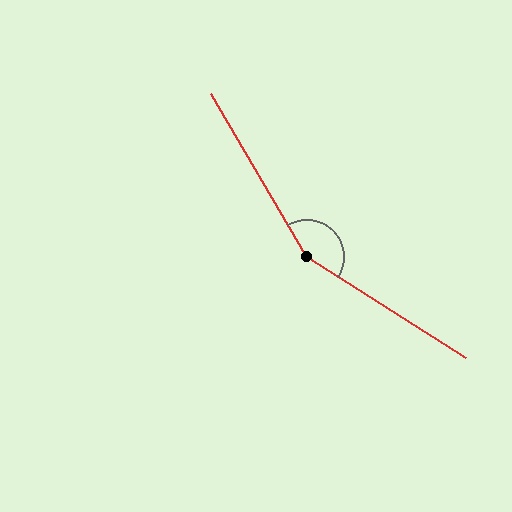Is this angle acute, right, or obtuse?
It is obtuse.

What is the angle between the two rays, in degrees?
Approximately 153 degrees.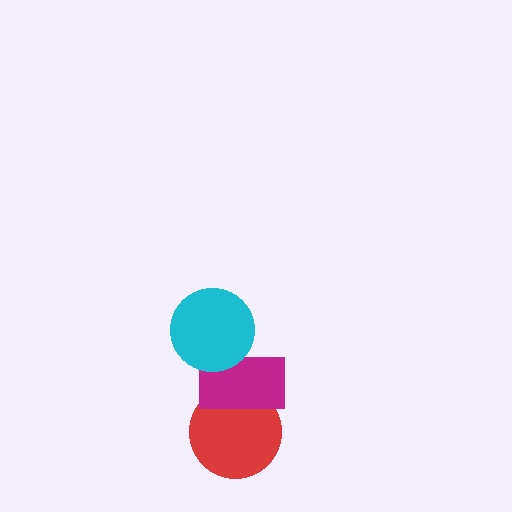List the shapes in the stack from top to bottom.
From top to bottom: the cyan circle, the magenta rectangle, the red circle.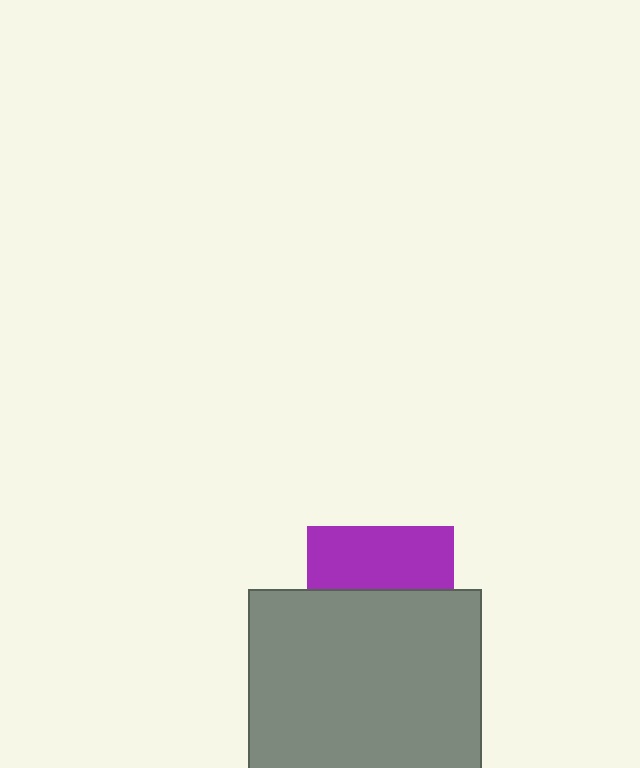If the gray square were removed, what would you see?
You would see the complete purple square.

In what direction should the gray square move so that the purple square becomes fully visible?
The gray square should move down. That is the shortest direction to clear the overlap and leave the purple square fully visible.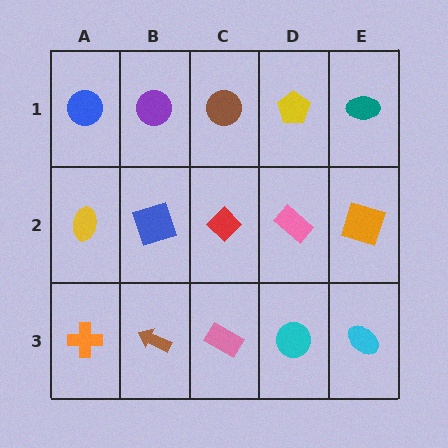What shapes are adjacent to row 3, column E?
An orange square (row 2, column E), a cyan circle (row 3, column D).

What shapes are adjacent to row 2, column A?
A blue circle (row 1, column A), an orange cross (row 3, column A), a blue square (row 2, column B).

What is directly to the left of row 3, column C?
A brown arrow.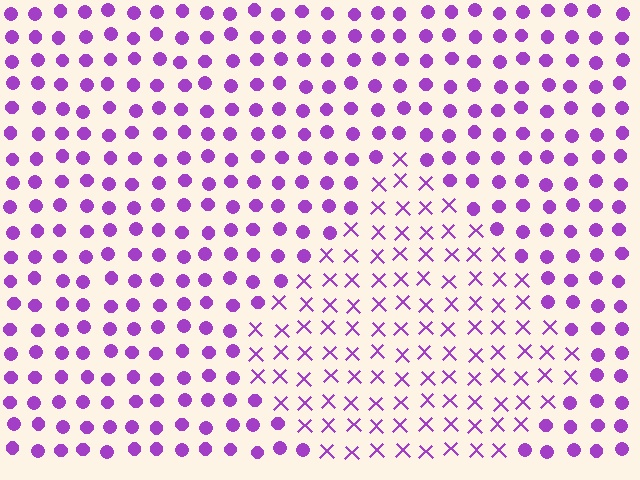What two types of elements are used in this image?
The image uses X marks inside the diamond region and circles outside it.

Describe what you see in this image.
The image is filled with small purple elements arranged in a uniform grid. A diamond-shaped region contains X marks, while the surrounding area contains circles. The boundary is defined purely by the change in element shape.